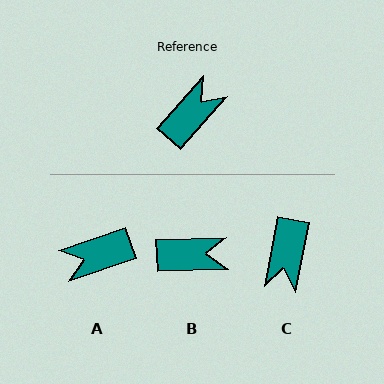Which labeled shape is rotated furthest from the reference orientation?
C, about 150 degrees away.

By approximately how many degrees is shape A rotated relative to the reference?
Approximately 150 degrees counter-clockwise.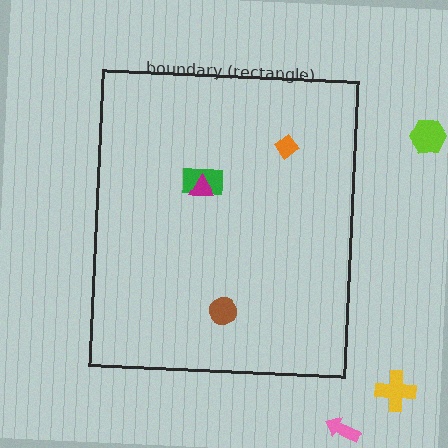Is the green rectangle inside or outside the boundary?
Inside.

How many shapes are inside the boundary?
4 inside, 3 outside.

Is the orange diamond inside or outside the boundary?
Inside.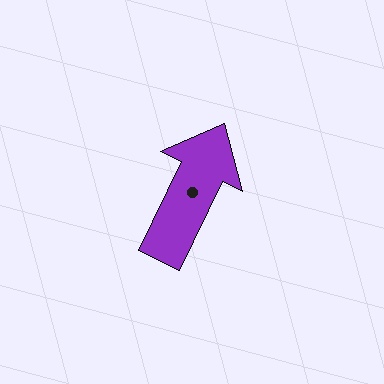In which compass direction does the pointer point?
Northeast.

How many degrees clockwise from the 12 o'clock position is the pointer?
Approximately 26 degrees.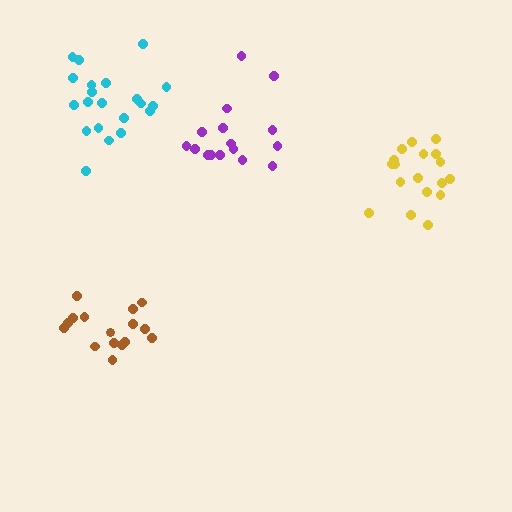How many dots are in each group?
Group 1: 18 dots, Group 2: 21 dots, Group 3: 17 dots, Group 4: 16 dots (72 total).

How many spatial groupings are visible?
There are 4 spatial groupings.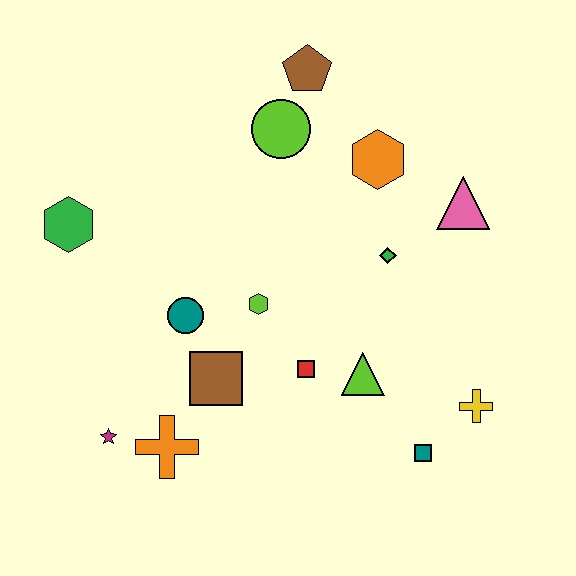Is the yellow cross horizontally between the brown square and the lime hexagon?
No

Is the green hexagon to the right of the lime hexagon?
No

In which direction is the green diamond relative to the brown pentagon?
The green diamond is below the brown pentagon.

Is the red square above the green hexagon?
No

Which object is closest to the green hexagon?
The teal circle is closest to the green hexagon.